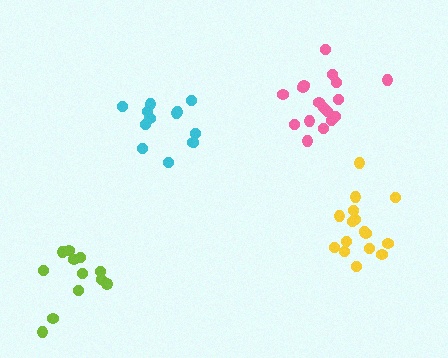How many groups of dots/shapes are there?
There are 4 groups.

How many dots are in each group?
Group 1: 13 dots, Group 2: 12 dots, Group 3: 16 dots, Group 4: 17 dots (58 total).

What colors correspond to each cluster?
The clusters are colored: cyan, lime, yellow, pink.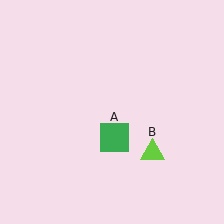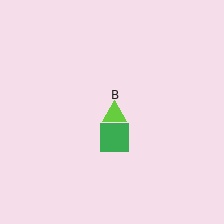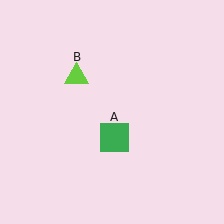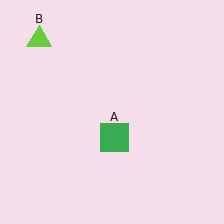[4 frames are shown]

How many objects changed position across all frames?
1 object changed position: lime triangle (object B).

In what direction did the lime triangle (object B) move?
The lime triangle (object B) moved up and to the left.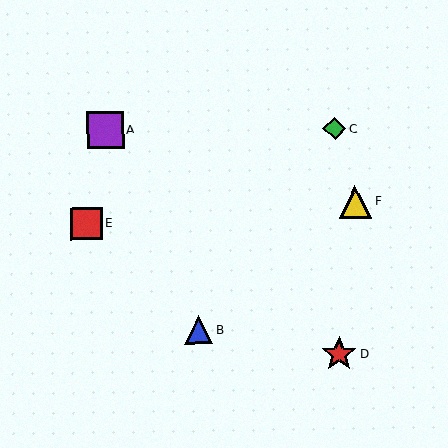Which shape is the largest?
The purple square (labeled A) is the largest.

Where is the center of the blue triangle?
The center of the blue triangle is at (199, 330).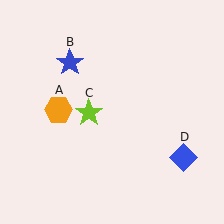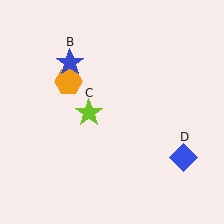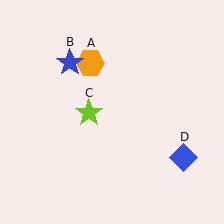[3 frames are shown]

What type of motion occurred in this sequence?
The orange hexagon (object A) rotated clockwise around the center of the scene.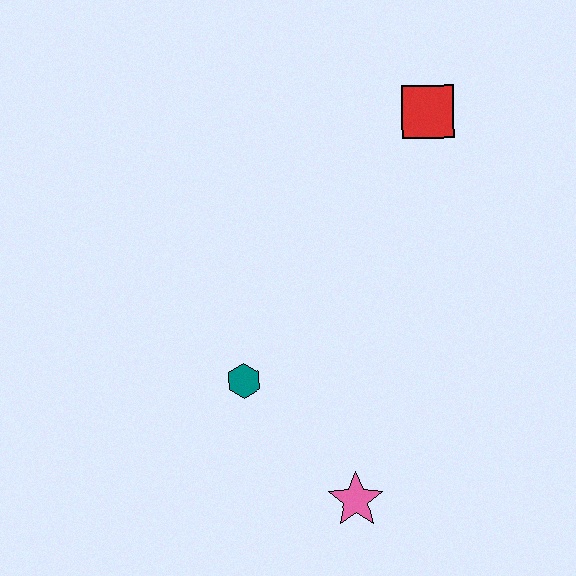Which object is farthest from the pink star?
The red square is farthest from the pink star.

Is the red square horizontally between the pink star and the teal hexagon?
No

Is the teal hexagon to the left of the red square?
Yes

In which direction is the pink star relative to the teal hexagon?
The pink star is below the teal hexagon.